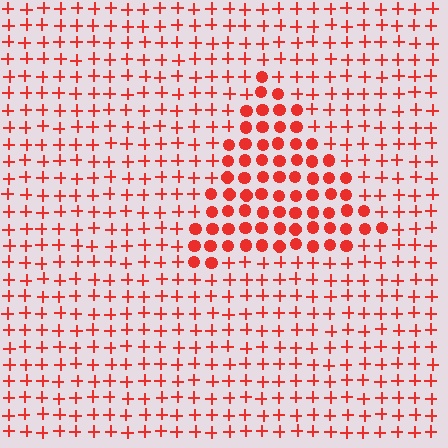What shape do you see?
I see a triangle.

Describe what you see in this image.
The image is filled with small red elements arranged in a uniform grid. A triangle-shaped region contains circles, while the surrounding area contains plus signs. The boundary is defined purely by the change in element shape.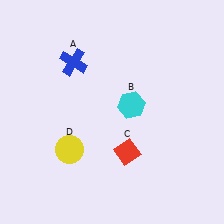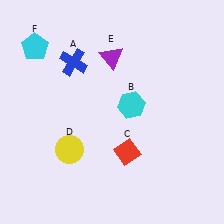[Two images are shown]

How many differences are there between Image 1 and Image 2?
There are 2 differences between the two images.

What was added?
A purple triangle (E), a cyan pentagon (F) were added in Image 2.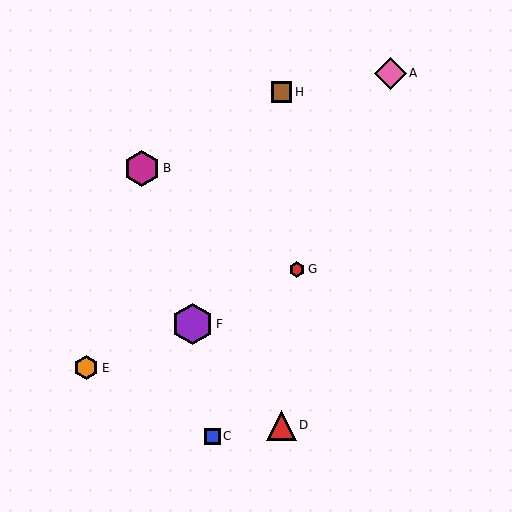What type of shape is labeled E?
Shape E is an orange hexagon.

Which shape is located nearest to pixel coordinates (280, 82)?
The brown square (labeled H) at (281, 92) is nearest to that location.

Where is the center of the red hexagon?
The center of the red hexagon is at (297, 269).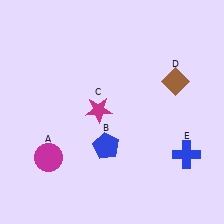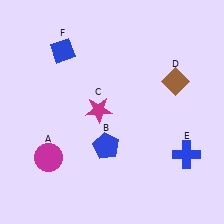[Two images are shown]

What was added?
A blue diamond (F) was added in Image 2.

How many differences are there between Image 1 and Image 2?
There is 1 difference between the two images.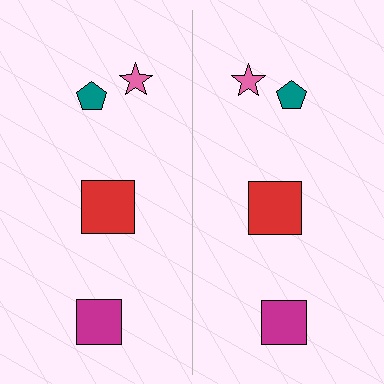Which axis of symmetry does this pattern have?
The pattern has a vertical axis of symmetry running through the center of the image.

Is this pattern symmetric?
Yes, this pattern has bilateral (reflection) symmetry.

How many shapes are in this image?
There are 8 shapes in this image.